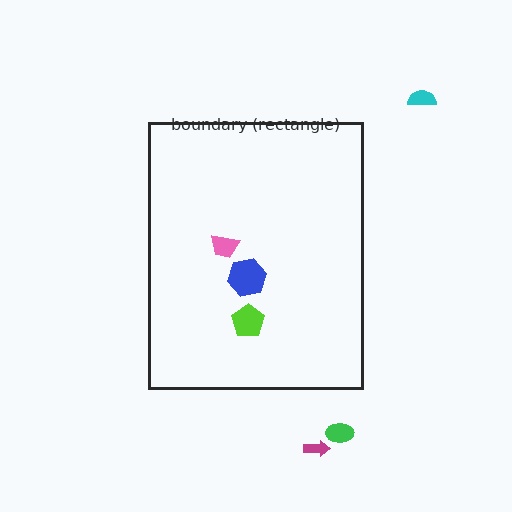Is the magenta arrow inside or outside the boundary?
Outside.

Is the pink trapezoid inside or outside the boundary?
Inside.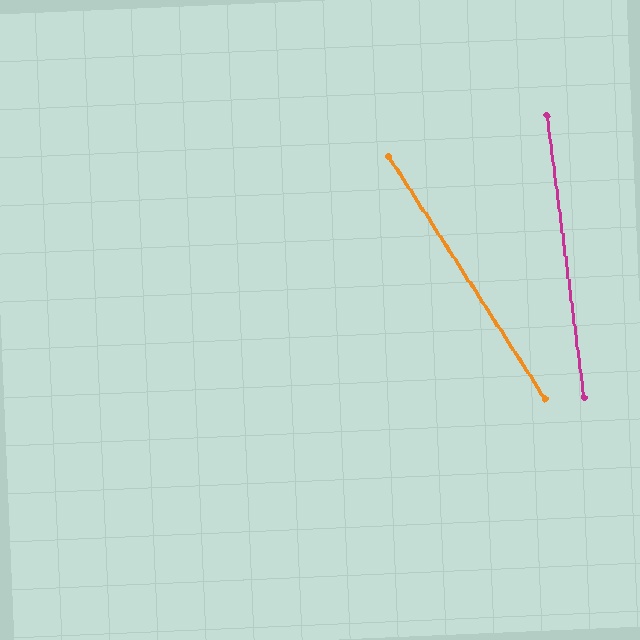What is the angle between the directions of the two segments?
Approximately 25 degrees.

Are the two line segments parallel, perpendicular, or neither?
Neither parallel nor perpendicular — they differ by about 25°.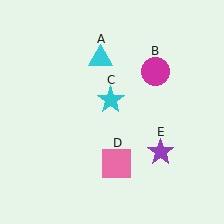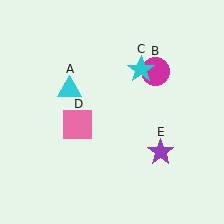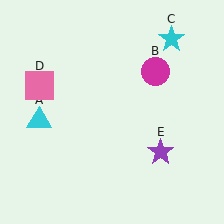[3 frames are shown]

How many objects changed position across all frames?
3 objects changed position: cyan triangle (object A), cyan star (object C), pink square (object D).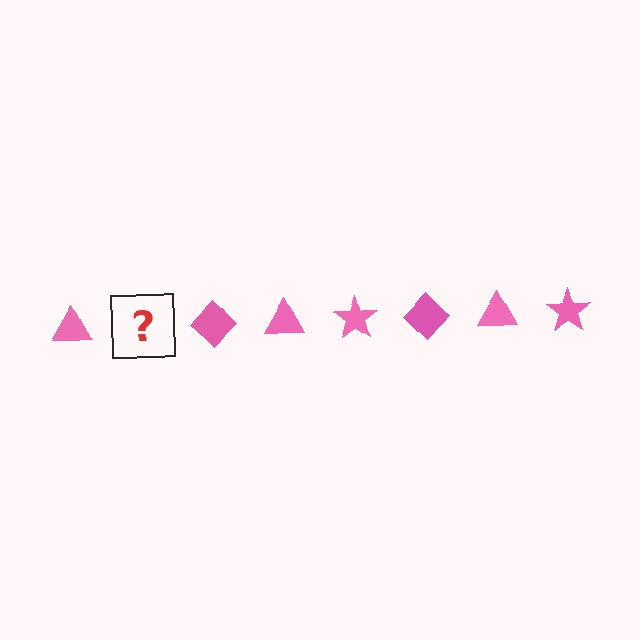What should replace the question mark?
The question mark should be replaced with a pink star.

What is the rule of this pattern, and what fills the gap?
The rule is that the pattern cycles through triangle, star, diamond shapes in pink. The gap should be filled with a pink star.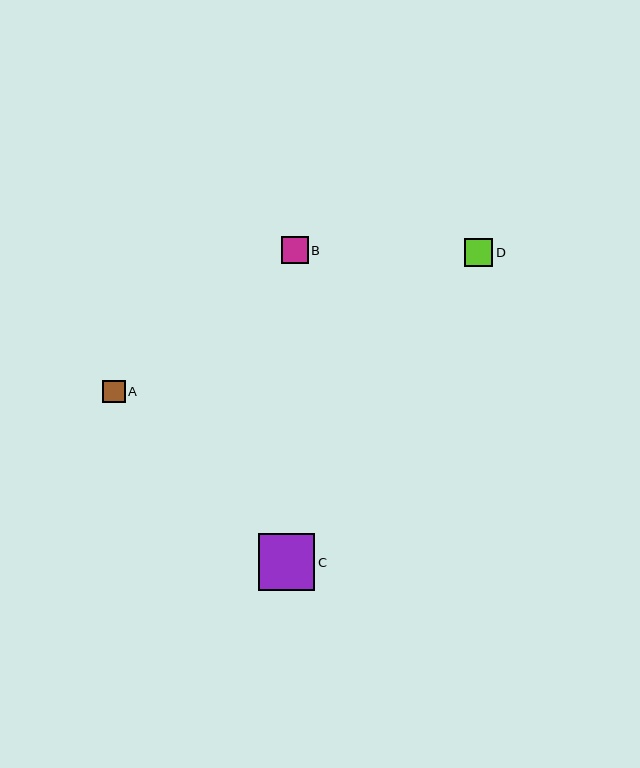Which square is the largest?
Square C is the largest with a size of approximately 57 pixels.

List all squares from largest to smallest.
From largest to smallest: C, D, B, A.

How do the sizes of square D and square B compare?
Square D and square B are approximately the same size.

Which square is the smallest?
Square A is the smallest with a size of approximately 23 pixels.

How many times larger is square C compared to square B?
Square C is approximately 2.1 times the size of square B.